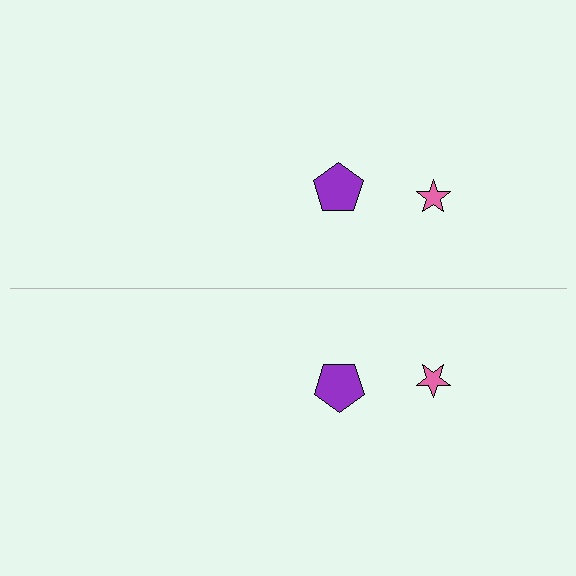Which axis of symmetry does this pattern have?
The pattern has a horizontal axis of symmetry running through the center of the image.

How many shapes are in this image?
There are 4 shapes in this image.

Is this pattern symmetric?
Yes, this pattern has bilateral (reflection) symmetry.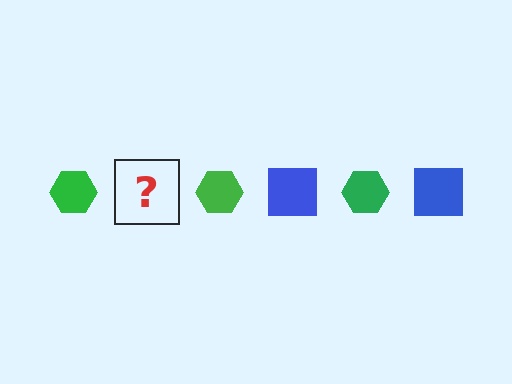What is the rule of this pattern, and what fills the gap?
The rule is that the pattern alternates between green hexagon and blue square. The gap should be filled with a blue square.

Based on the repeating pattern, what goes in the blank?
The blank should be a blue square.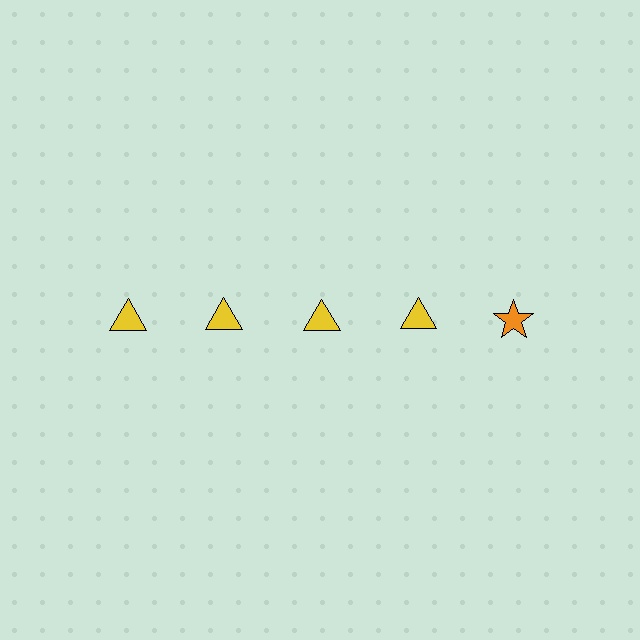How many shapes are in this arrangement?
There are 5 shapes arranged in a grid pattern.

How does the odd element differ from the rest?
It differs in both color (orange instead of yellow) and shape (star instead of triangle).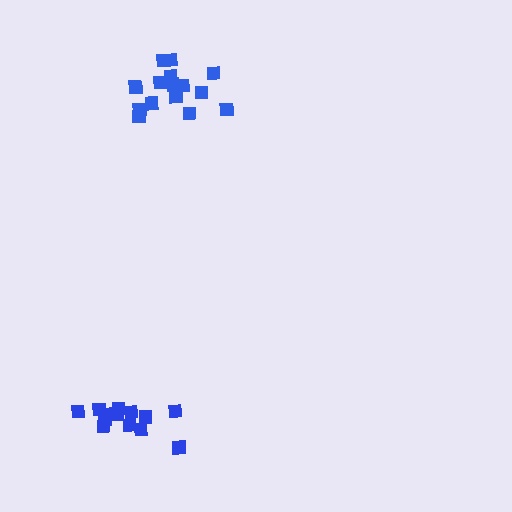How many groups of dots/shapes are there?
There are 2 groups.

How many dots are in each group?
Group 1: 16 dots, Group 2: 13 dots (29 total).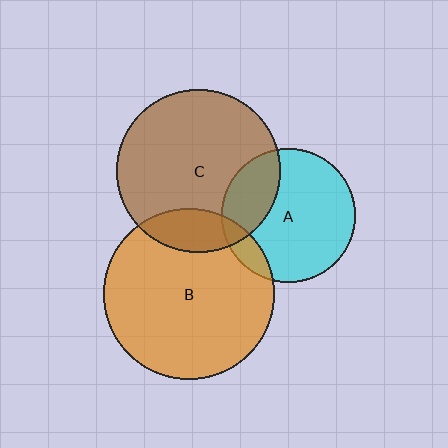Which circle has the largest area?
Circle B (orange).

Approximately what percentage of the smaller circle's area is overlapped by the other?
Approximately 10%.